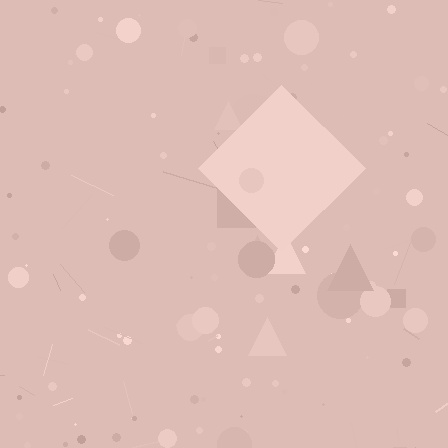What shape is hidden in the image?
A diamond is hidden in the image.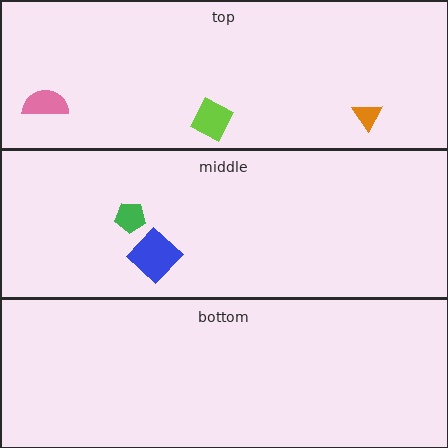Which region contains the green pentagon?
The middle region.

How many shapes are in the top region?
3.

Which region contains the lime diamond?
The top region.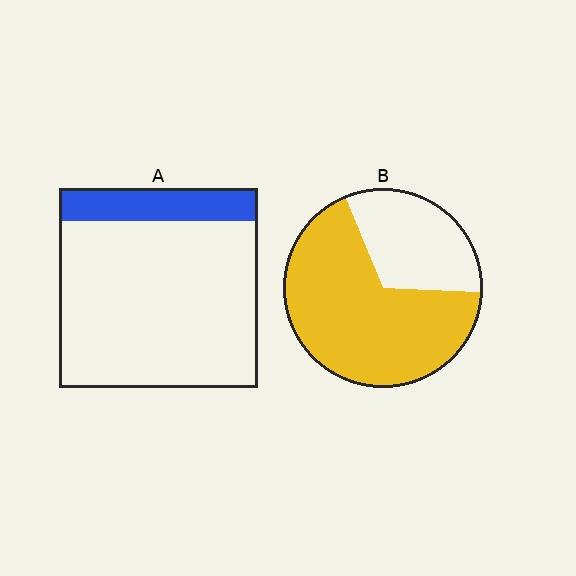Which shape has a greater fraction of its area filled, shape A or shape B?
Shape B.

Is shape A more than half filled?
No.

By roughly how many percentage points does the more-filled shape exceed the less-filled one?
By roughly 50 percentage points (B over A).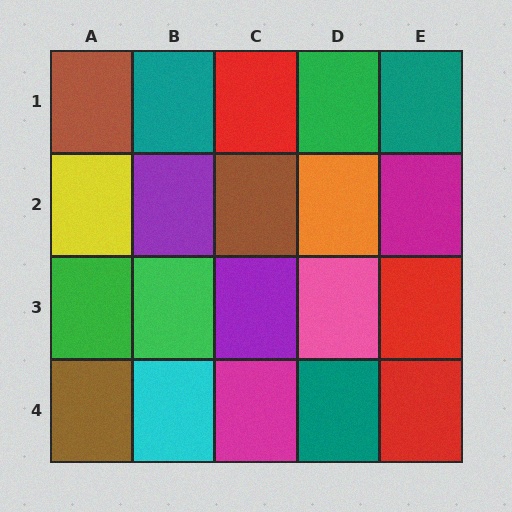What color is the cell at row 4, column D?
Teal.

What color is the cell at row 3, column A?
Green.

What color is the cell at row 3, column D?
Pink.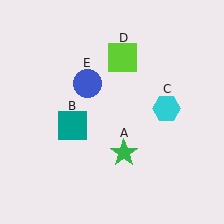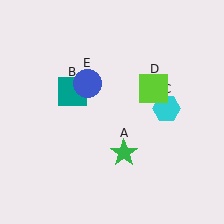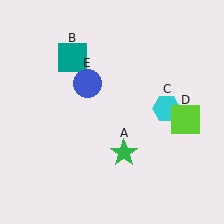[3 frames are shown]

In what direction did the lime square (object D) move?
The lime square (object D) moved down and to the right.